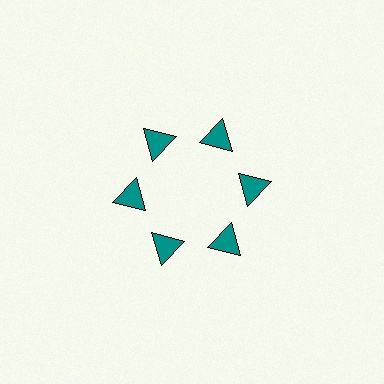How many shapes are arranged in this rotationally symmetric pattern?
There are 6 shapes, arranged in 6 groups of 1.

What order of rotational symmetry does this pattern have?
This pattern has 6-fold rotational symmetry.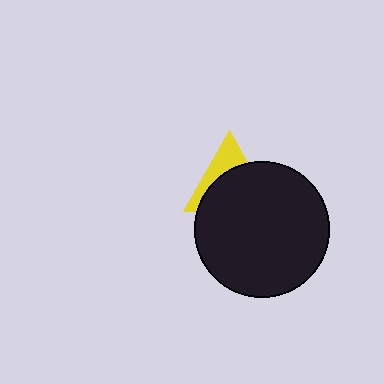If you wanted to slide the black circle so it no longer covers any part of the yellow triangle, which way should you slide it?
Slide it down — that is the most direct way to separate the two shapes.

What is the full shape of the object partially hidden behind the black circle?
The partially hidden object is a yellow triangle.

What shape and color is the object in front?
The object in front is a black circle.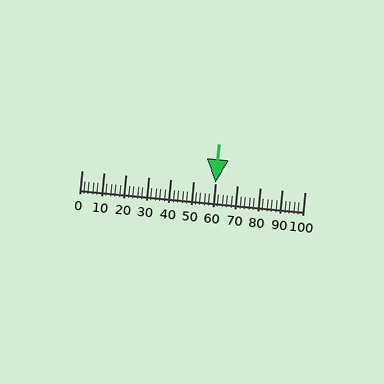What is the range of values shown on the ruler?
The ruler shows values from 0 to 100.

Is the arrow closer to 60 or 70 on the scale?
The arrow is closer to 60.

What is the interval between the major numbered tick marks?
The major tick marks are spaced 10 units apart.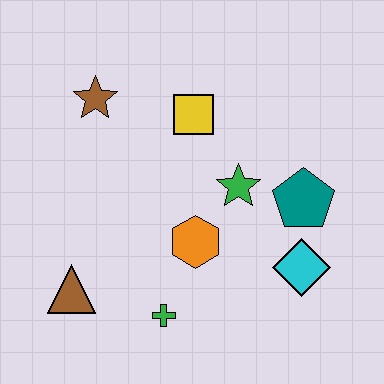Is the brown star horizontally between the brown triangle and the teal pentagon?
Yes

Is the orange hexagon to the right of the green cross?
Yes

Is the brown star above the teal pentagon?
Yes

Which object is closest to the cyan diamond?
The teal pentagon is closest to the cyan diamond.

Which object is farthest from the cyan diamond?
The brown star is farthest from the cyan diamond.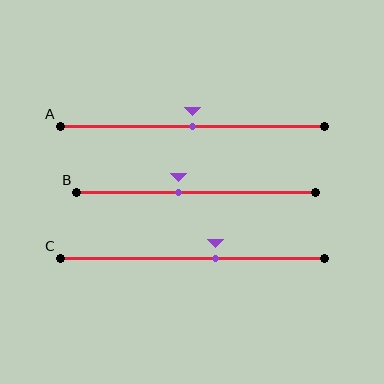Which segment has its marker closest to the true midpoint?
Segment A has its marker closest to the true midpoint.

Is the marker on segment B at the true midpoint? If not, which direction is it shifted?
No, the marker on segment B is shifted to the left by about 7% of the segment length.